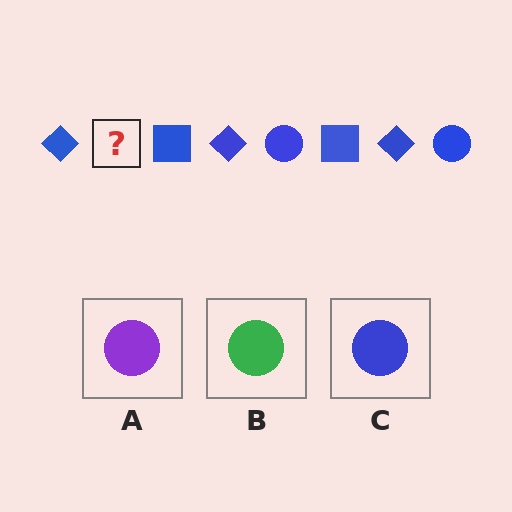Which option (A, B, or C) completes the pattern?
C.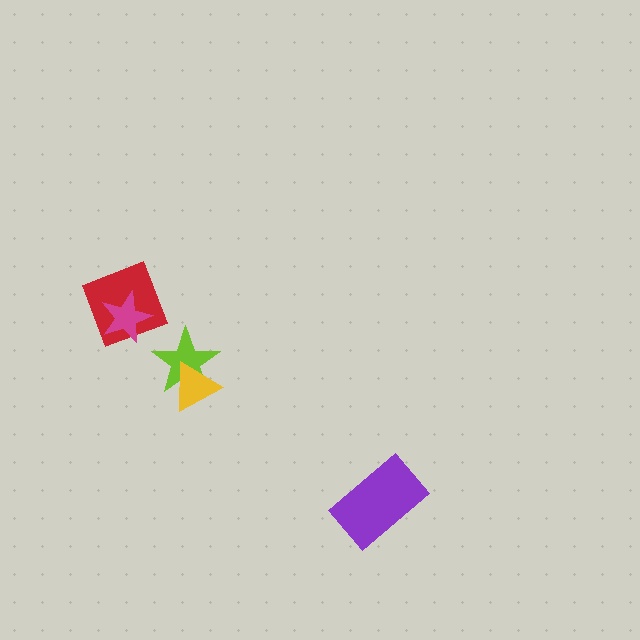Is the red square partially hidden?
Yes, it is partially covered by another shape.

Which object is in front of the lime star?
The yellow triangle is in front of the lime star.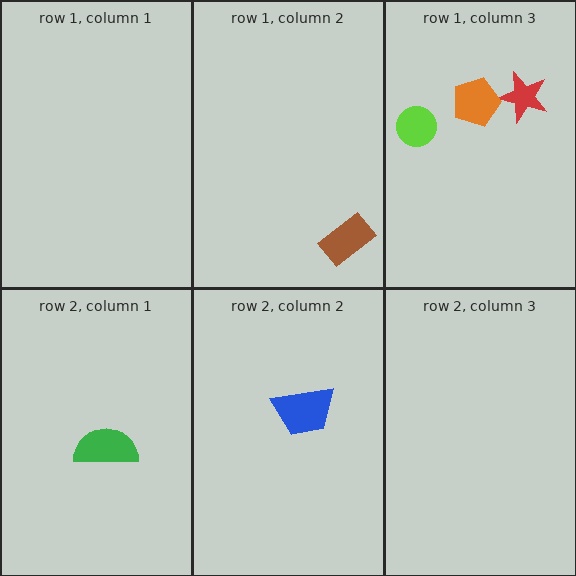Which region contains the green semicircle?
The row 2, column 1 region.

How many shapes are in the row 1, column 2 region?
1.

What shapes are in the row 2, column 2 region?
The blue trapezoid.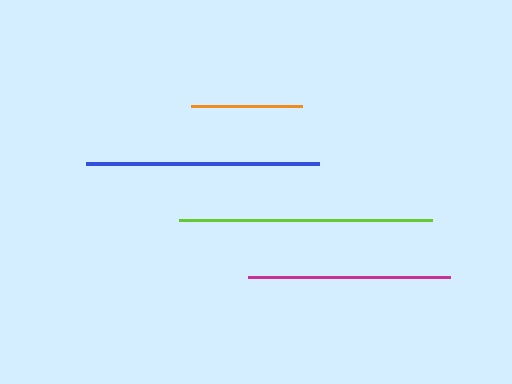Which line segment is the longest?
The lime line is the longest at approximately 254 pixels.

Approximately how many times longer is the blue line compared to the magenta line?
The blue line is approximately 1.2 times the length of the magenta line.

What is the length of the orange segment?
The orange segment is approximately 111 pixels long.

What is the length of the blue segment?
The blue segment is approximately 233 pixels long.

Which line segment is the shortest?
The orange line is the shortest at approximately 111 pixels.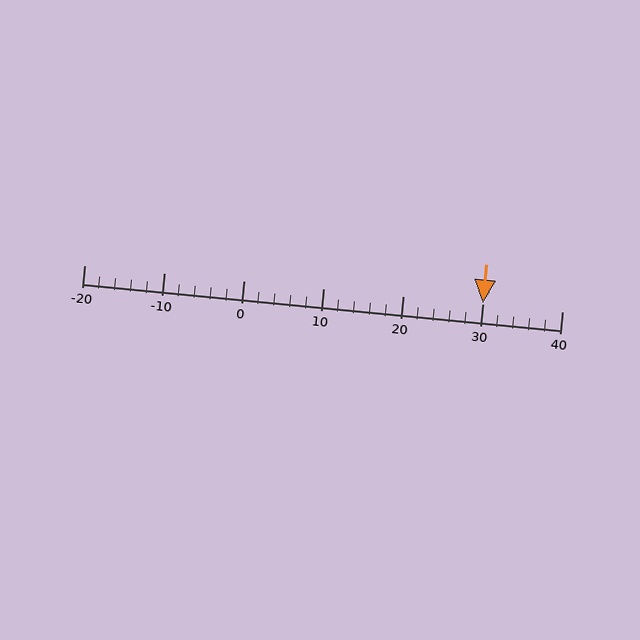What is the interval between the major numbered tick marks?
The major tick marks are spaced 10 units apart.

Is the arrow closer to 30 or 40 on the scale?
The arrow is closer to 30.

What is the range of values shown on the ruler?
The ruler shows values from -20 to 40.